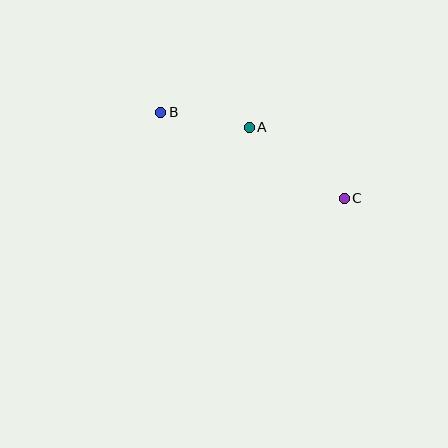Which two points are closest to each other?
Points A and B are closest to each other.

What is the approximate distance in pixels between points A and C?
The distance between A and C is approximately 119 pixels.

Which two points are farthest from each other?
Points B and C are farthest from each other.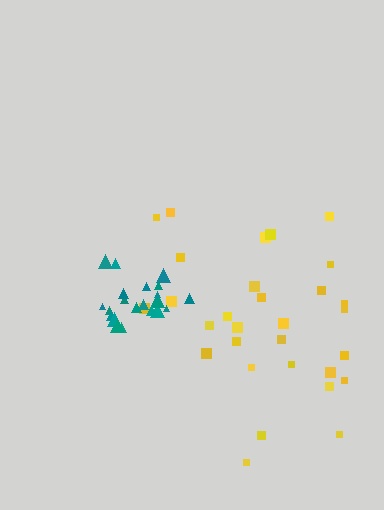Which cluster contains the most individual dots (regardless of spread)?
Yellow (30).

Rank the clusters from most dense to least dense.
teal, yellow.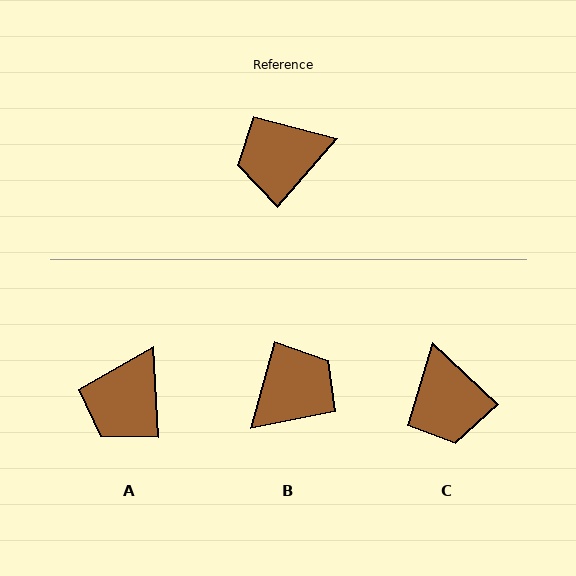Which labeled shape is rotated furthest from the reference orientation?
B, about 154 degrees away.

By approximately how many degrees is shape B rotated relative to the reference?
Approximately 154 degrees clockwise.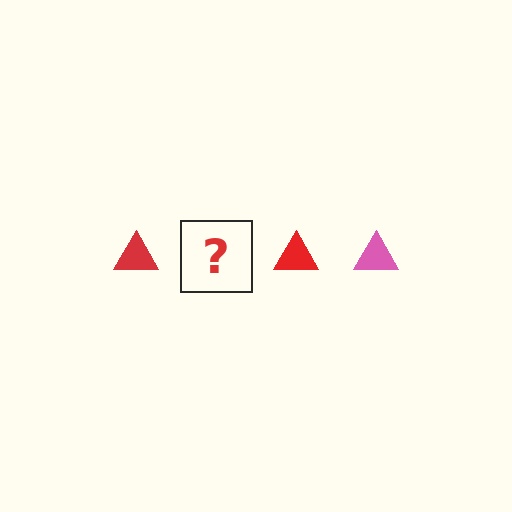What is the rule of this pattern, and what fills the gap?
The rule is that the pattern cycles through red, pink triangles. The gap should be filled with a pink triangle.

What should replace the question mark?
The question mark should be replaced with a pink triangle.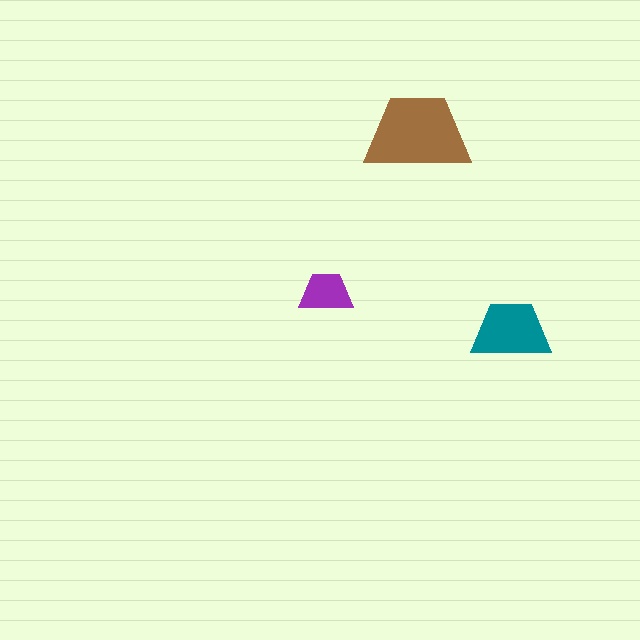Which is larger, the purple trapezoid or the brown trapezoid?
The brown one.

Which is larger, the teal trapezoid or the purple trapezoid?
The teal one.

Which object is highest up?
The brown trapezoid is topmost.